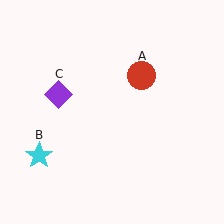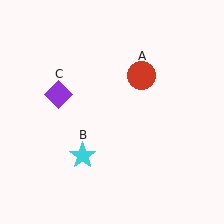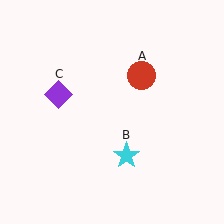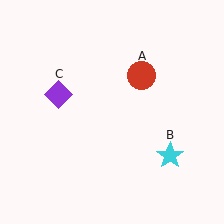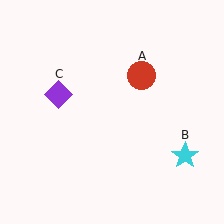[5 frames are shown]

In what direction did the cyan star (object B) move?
The cyan star (object B) moved right.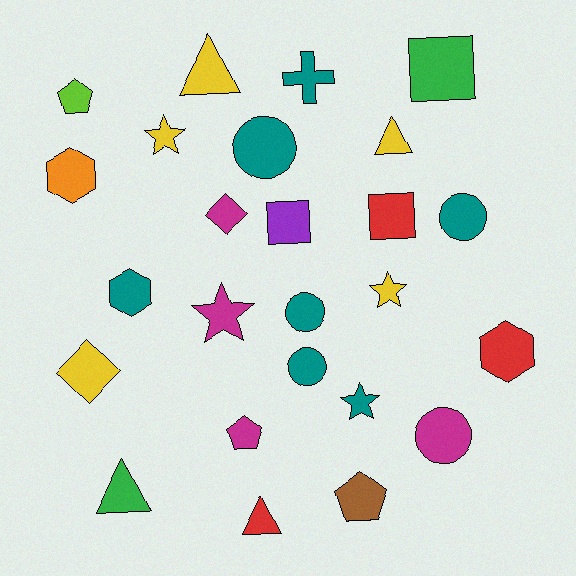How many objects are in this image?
There are 25 objects.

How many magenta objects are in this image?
There are 4 magenta objects.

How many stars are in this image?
There are 4 stars.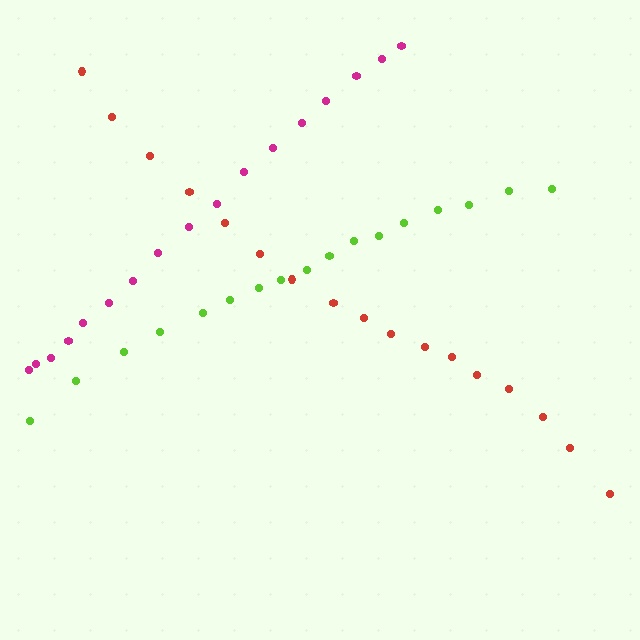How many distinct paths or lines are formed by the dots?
There are 3 distinct paths.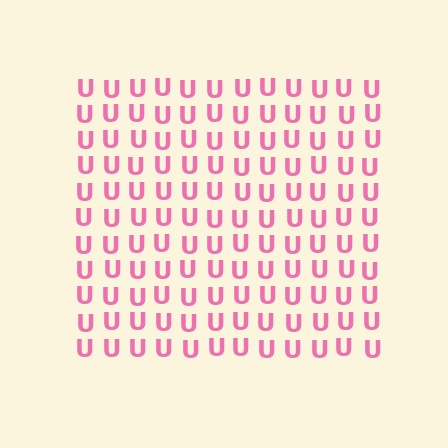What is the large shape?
The large shape is a square.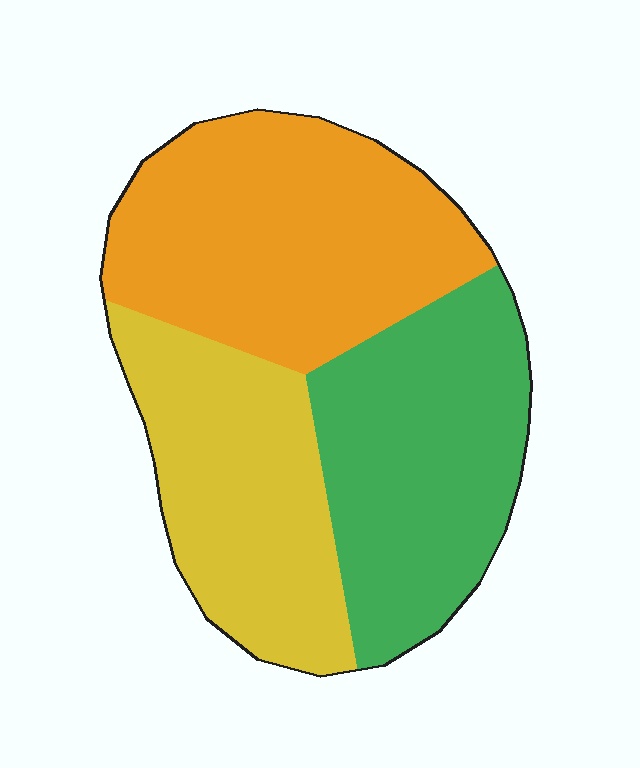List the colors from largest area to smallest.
From largest to smallest: orange, green, yellow.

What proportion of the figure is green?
Green takes up about one third (1/3) of the figure.